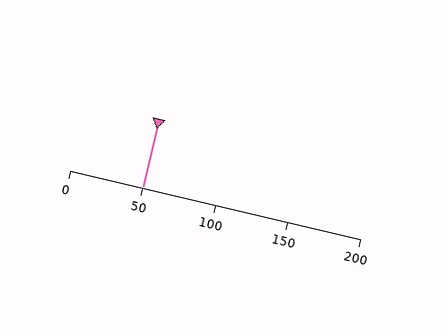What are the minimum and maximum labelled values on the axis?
The axis runs from 0 to 200.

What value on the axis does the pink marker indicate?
The marker indicates approximately 50.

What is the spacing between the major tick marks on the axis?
The major ticks are spaced 50 apart.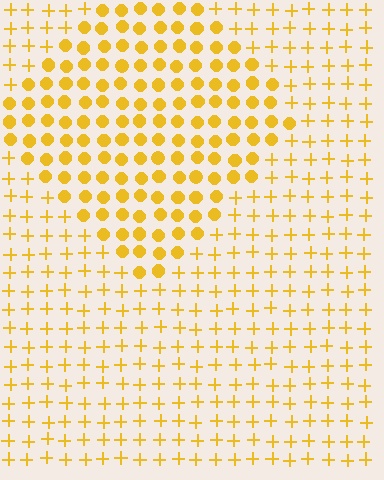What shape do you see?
I see a diamond.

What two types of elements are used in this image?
The image uses circles inside the diamond region and plus signs outside it.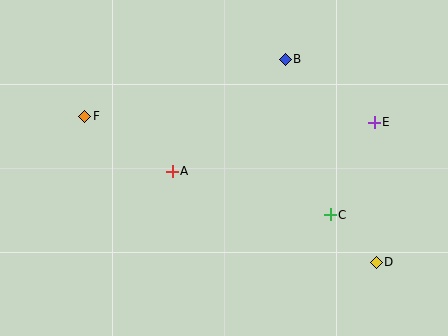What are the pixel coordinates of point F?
Point F is at (85, 116).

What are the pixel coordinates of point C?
Point C is at (330, 215).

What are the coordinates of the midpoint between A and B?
The midpoint between A and B is at (229, 115).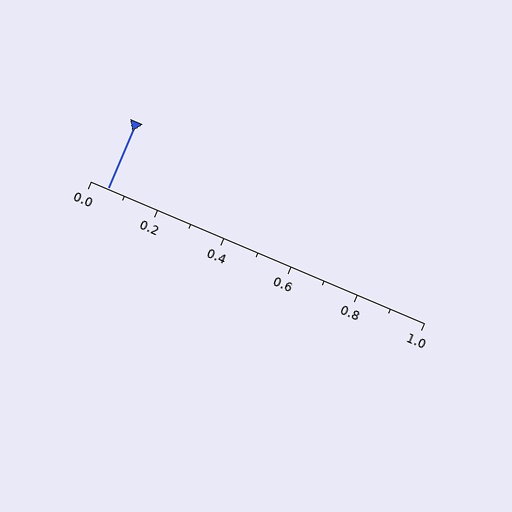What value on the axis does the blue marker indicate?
The marker indicates approximately 0.05.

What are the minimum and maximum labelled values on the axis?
The axis runs from 0.0 to 1.0.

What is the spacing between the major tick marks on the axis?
The major ticks are spaced 0.2 apart.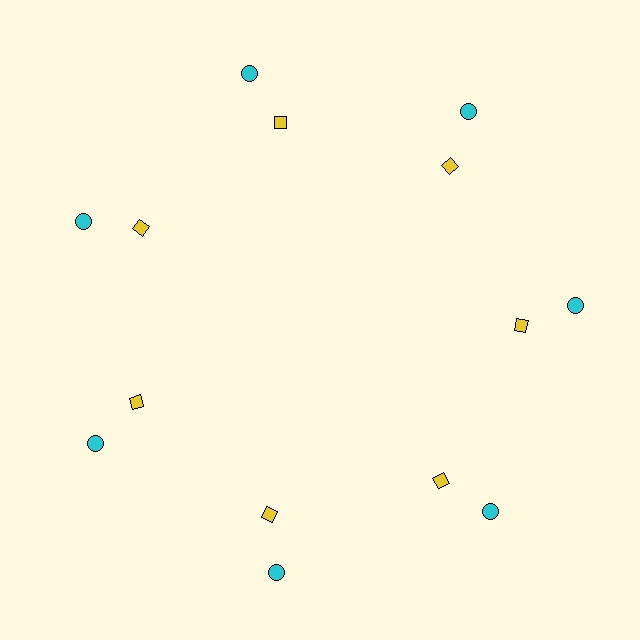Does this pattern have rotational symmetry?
Yes, this pattern has 7-fold rotational symmetry. It looks the same after rotating 51 degrees around the center.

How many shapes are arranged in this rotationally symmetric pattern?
There are 14 shapes, arranged in 7 groups of 2.